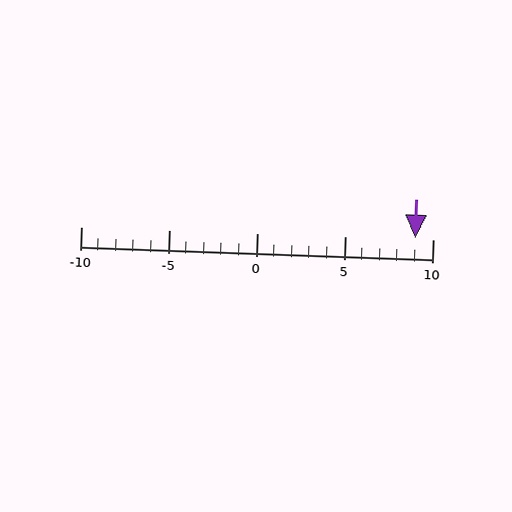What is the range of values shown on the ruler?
The ruler shows values from -10 to 10.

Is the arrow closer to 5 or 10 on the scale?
The arrow is closer to 10.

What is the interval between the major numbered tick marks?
The major tick marks are spaced 5 units apart.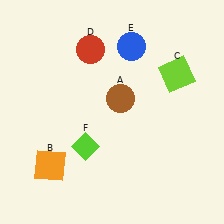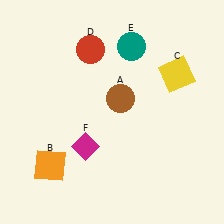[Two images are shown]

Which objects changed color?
C changed from lime to yellow. E changed from blue to teal. F changed from lime to magenta.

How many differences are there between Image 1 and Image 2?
There are 3 differences between the two images.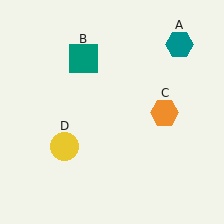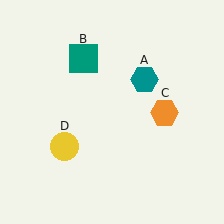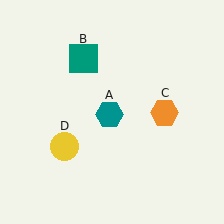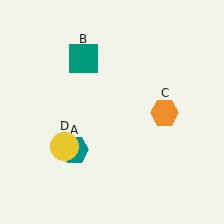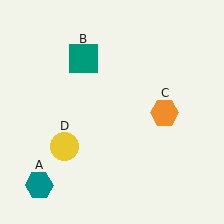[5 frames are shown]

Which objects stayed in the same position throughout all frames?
Teal square (object B) and orange hexagon (object C) and yellow circle (object D) remained stationary.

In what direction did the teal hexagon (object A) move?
The teal hexagon (object A) moved down and to the left.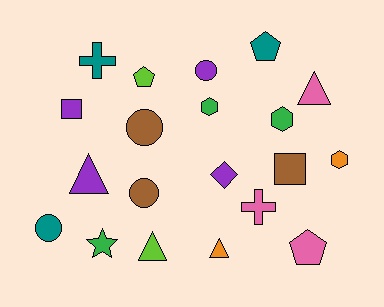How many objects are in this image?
There are 20 objects.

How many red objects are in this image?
There are no red objects.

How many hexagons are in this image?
There are 3 hexagons.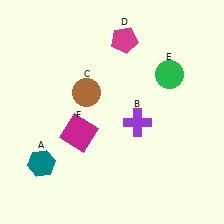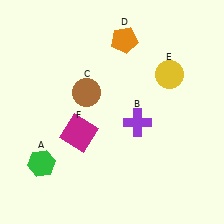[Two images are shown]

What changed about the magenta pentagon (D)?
In Image 1, D is magenta. In Image 2, it changed to orange.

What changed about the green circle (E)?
In Image 1, E is green. In Image 2, it changed to yellow.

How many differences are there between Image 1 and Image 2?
There are 3 differences between the two images.